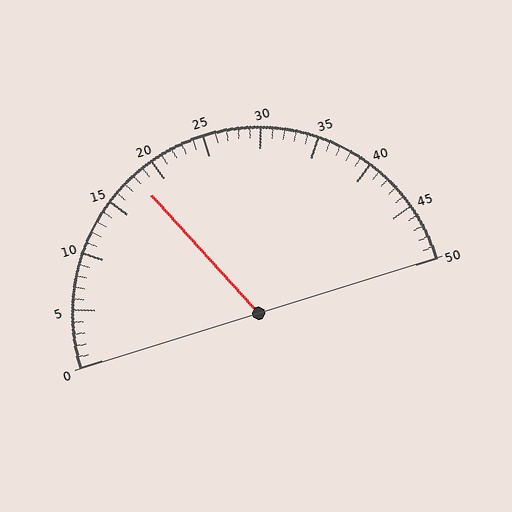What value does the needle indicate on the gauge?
The needle indicates approximately 18.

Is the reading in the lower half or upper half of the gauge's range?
The reading is in the lower half of the range (0 to 50).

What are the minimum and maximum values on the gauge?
The gauge ranges from 0 to 50.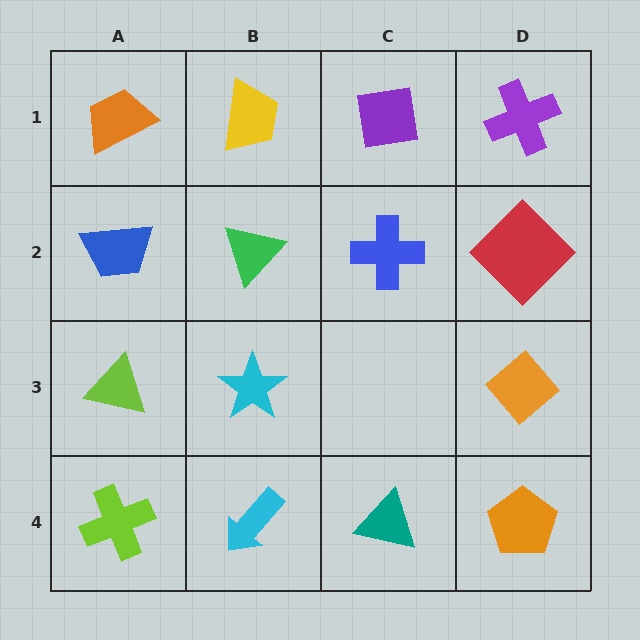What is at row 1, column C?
A purple square.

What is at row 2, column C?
A blue cross.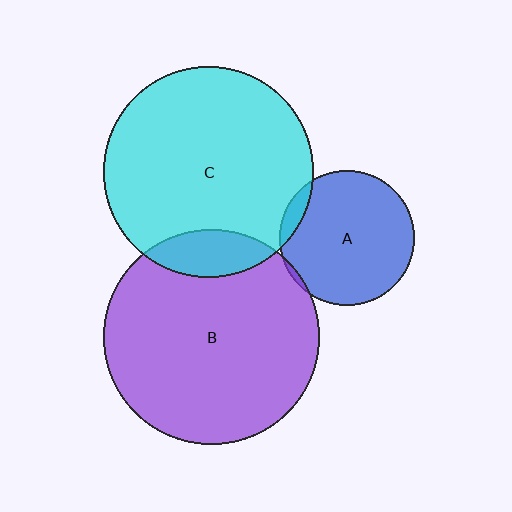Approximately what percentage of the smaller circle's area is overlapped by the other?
Approximately 5%.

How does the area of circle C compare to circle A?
Approximately 2.4 times.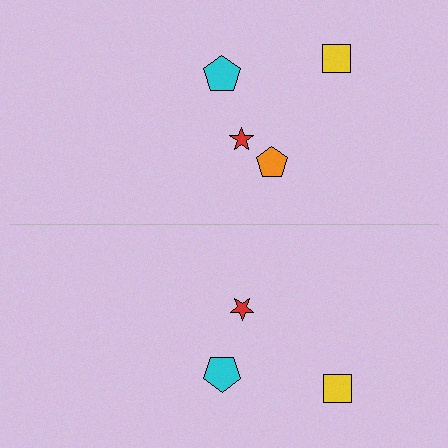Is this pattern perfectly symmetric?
No, the pattern is not perfectly symmetric. A orange pentagon is missing from the bottom side.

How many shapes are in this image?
There are 7 shapes in this image.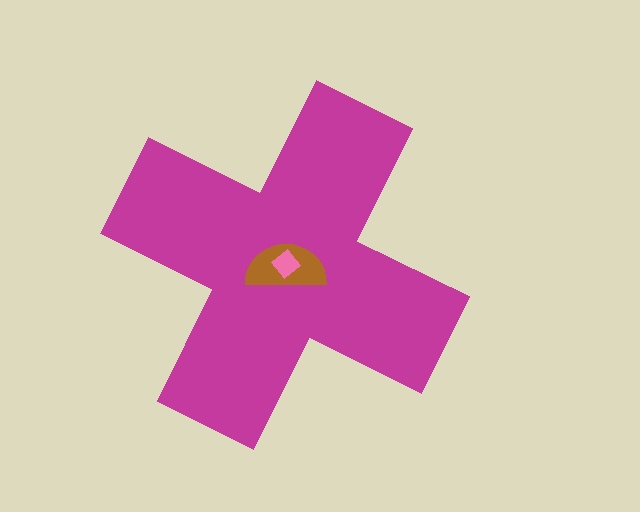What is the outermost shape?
The magenta cross.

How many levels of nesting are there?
3.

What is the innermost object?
The pink diamond.